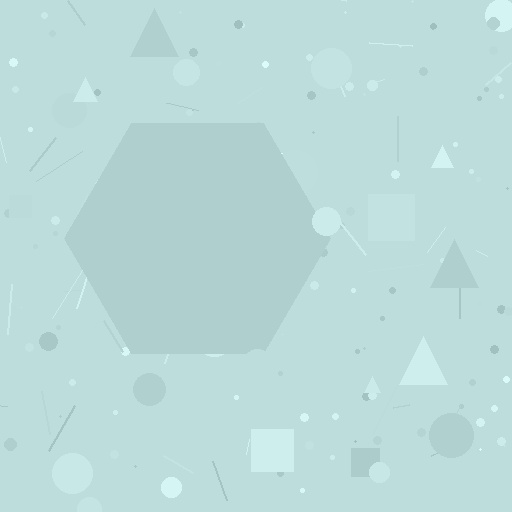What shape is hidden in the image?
A hexagon is hidden in the image.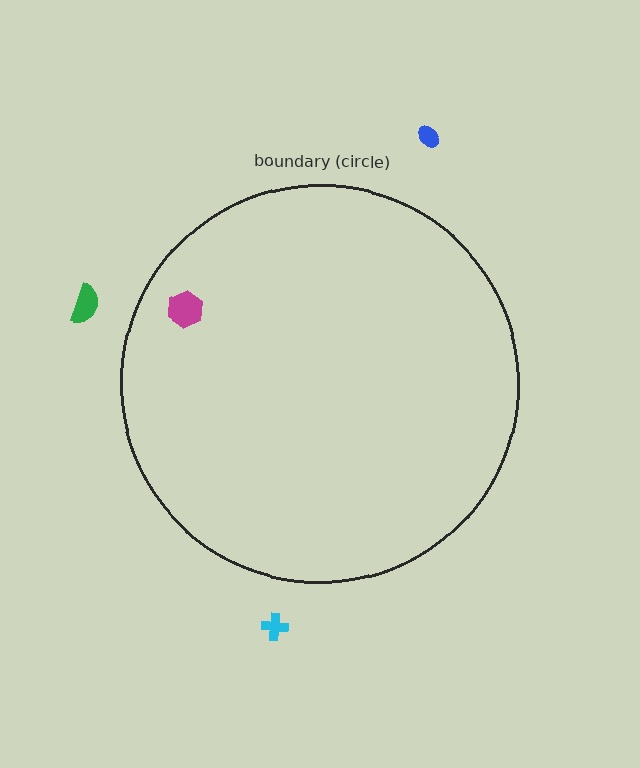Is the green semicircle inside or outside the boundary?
Outside.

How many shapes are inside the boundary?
1 inside, 3 outside.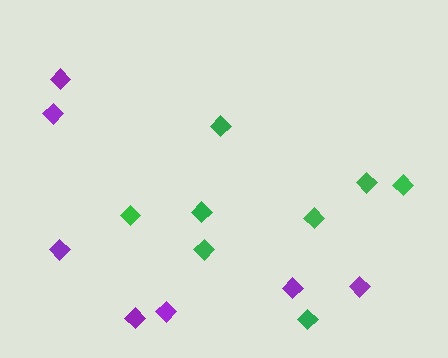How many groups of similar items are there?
There are 2 groups: one group of green diamonds (8) and one group of purple diamonds (7).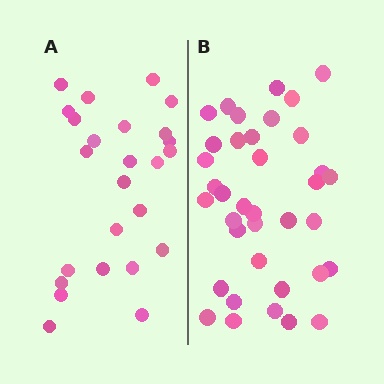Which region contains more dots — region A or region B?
Region B (the right region) has more dots.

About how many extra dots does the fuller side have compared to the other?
Region B has roughly 12 or so more dots than region A.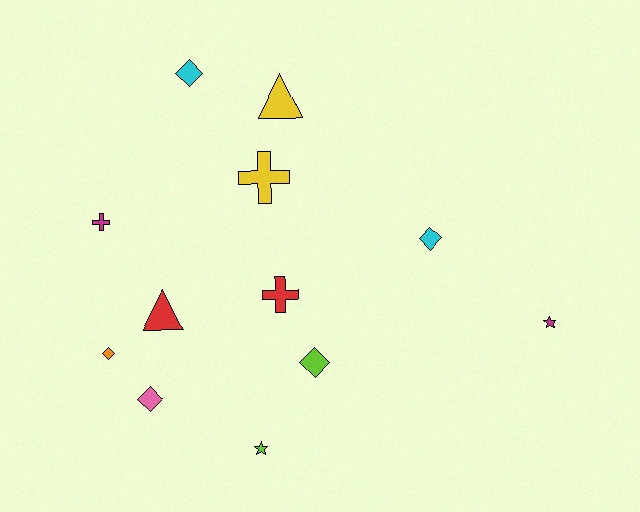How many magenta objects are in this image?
There are 2 magenta objects.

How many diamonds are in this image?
There are 5 diamonds.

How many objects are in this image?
There are 12 objects.